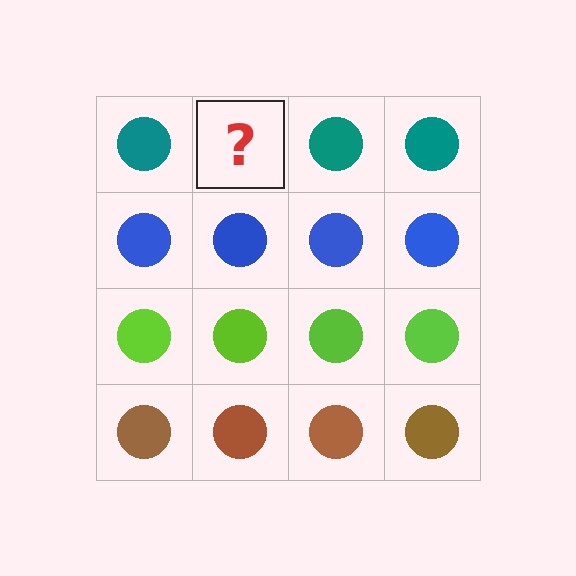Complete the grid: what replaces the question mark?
The question mark should be replaced with a teal circle.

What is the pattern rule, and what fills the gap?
The rule is that each row has a consistent color. The gap should be filled with a teal circle.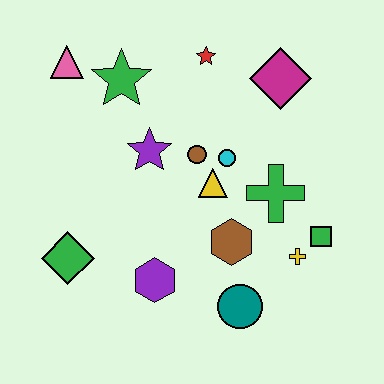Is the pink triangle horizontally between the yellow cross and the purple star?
No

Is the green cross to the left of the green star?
No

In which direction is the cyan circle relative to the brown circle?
The cyan circle is to the right of the brown circle.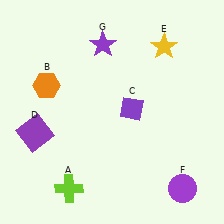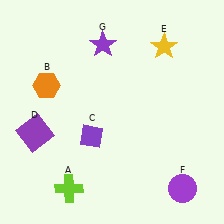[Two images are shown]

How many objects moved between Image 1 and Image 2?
1 object moved between the two images.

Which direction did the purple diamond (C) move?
The purple diamond (C) moved left.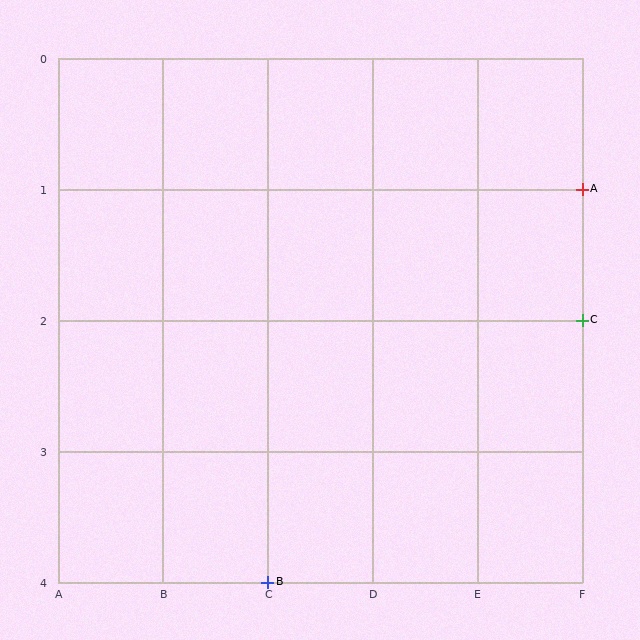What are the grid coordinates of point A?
Point A is at grid coordinates (F, 1).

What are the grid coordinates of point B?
Point B is at grid coordinates (C, 4).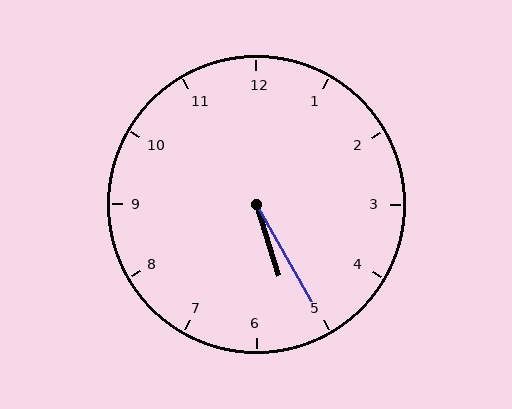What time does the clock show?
5:25.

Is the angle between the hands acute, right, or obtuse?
It is acute.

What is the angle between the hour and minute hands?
Approximately 12 degrees.